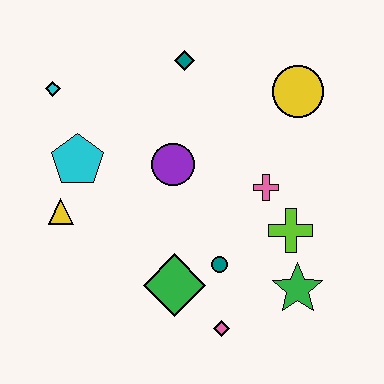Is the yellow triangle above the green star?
Yes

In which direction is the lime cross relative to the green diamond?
The lime cross is to the right of the green diamond.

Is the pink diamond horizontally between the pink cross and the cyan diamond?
Yes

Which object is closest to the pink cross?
The lime cross is closest to the pink cross.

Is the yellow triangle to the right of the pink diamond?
No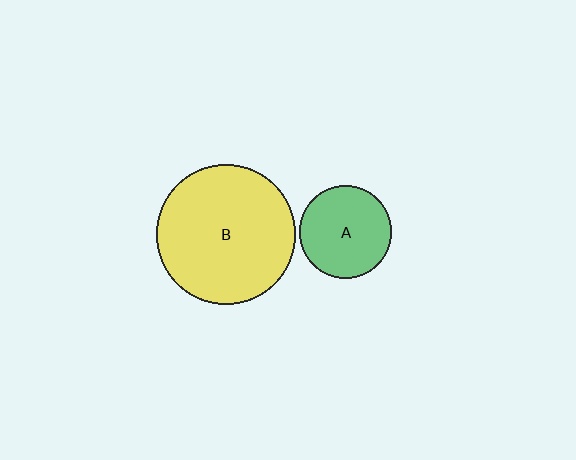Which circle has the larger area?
Circle B (yellow).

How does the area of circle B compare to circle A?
Approximately 2.3 times.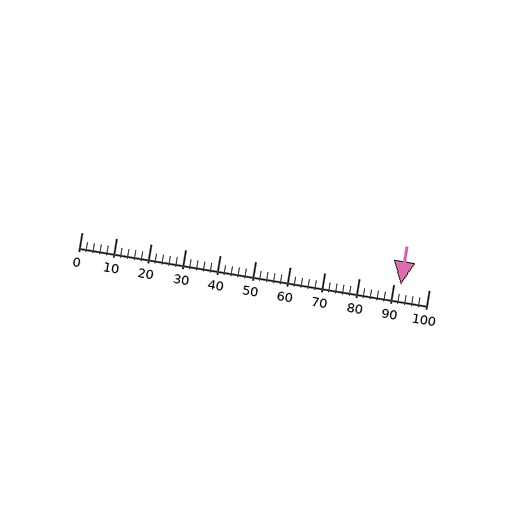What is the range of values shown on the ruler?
The ruler shows values from 0 to 100.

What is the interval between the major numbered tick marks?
The major tick marks are spaced 10 units apart.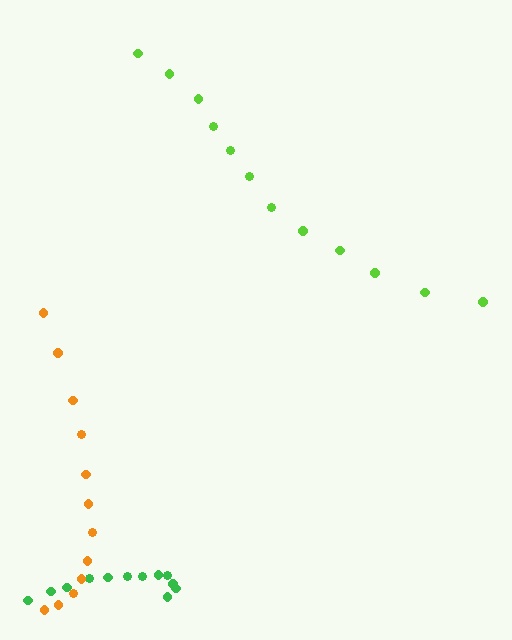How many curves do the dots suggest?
There are 3 distinct paths.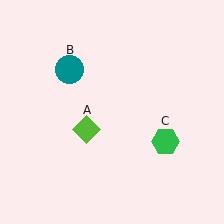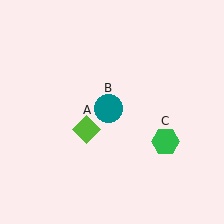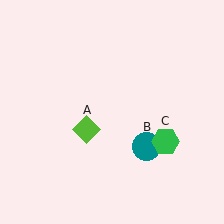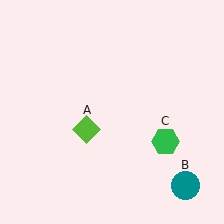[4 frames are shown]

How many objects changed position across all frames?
1 object changed position: teal circle (object B).